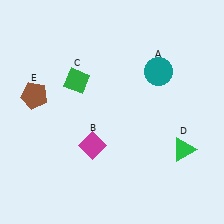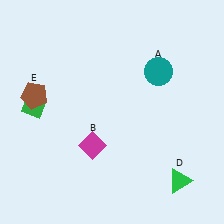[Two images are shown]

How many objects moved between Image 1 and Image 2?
2 objects moved between the two images.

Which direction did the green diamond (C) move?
The green diamond (C) moved left.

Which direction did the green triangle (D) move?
The green triangle (D) moved down.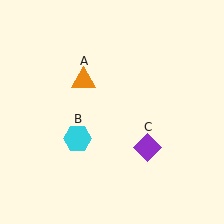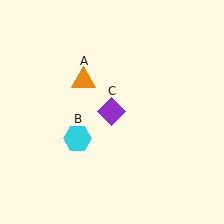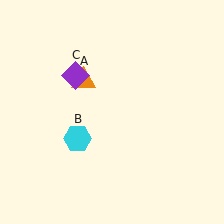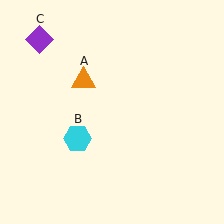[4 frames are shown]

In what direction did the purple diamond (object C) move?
The purple diamond (object C) moved up and to the left.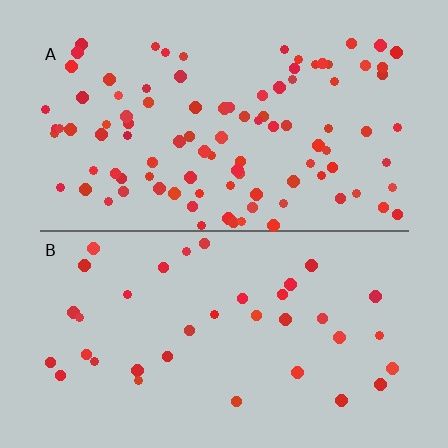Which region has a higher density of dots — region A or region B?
A (the top).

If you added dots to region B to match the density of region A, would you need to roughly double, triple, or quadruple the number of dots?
Approximately triple.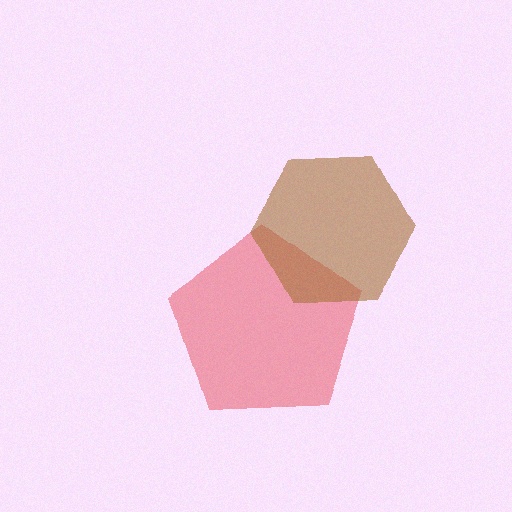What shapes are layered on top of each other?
The layered shapes are: a red pentagon, a brown hexagon.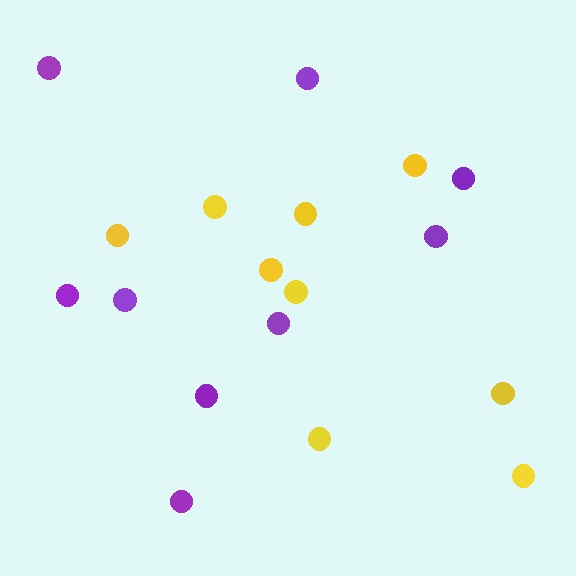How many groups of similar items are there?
There are 2 groups: one group of yellow circles (9) and one group of purple circles (9).